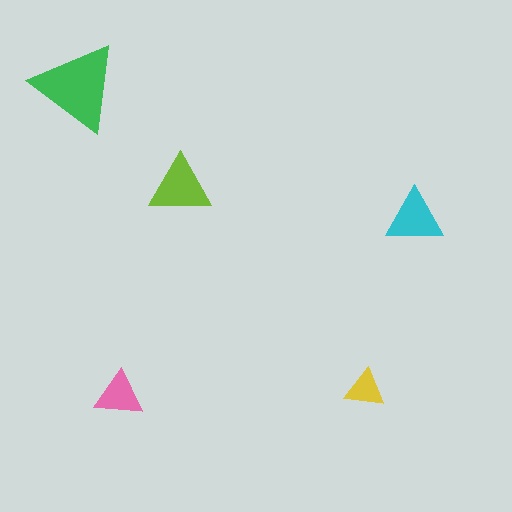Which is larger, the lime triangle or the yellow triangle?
The lime one.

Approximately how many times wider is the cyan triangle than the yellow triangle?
About 1.5 times wider.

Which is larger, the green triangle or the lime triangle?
The green one.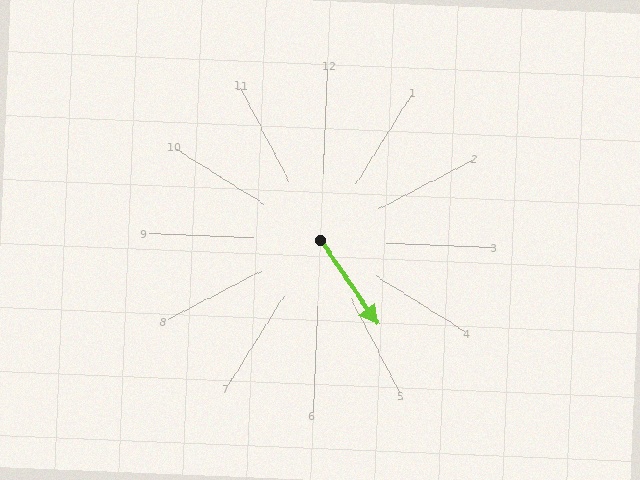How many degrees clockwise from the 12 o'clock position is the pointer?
Approximately 143 degrees.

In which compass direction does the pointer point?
Southeast.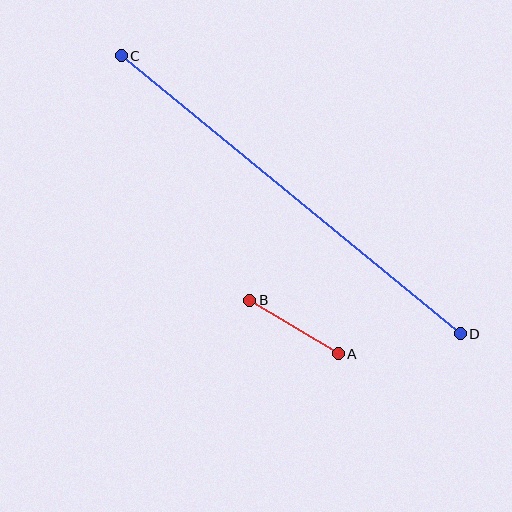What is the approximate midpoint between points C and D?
The midpoint is at approximately (291, 195) pixels.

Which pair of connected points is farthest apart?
Points C and D are farthest apart.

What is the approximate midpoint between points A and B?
The midpoint is at approximately (294, 327) pixels.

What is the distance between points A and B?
The distance is approximately 104 pixels.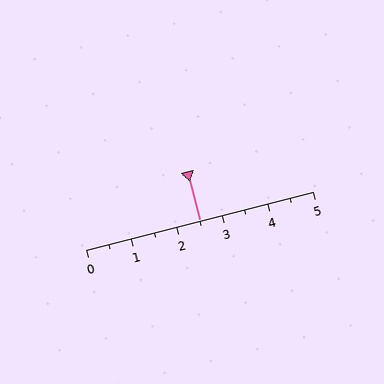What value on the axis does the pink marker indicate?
The marker indicates approximately 2.5.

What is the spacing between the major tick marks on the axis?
The major ticks are spaced 1 apart.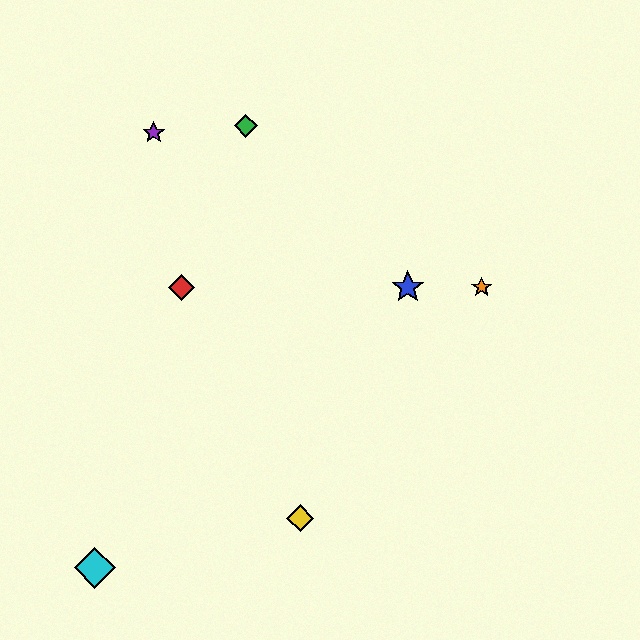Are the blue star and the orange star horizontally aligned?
Yes, both are at y≈287.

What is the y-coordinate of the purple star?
The purple star is at y≈132.